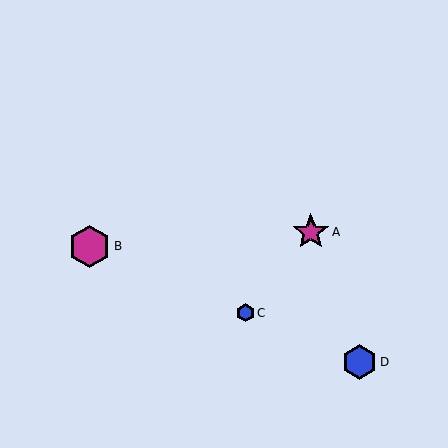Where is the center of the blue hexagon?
The center of the blue hexagon is at (245, 313).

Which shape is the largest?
The magenta hexagon (labeled B) is the largest.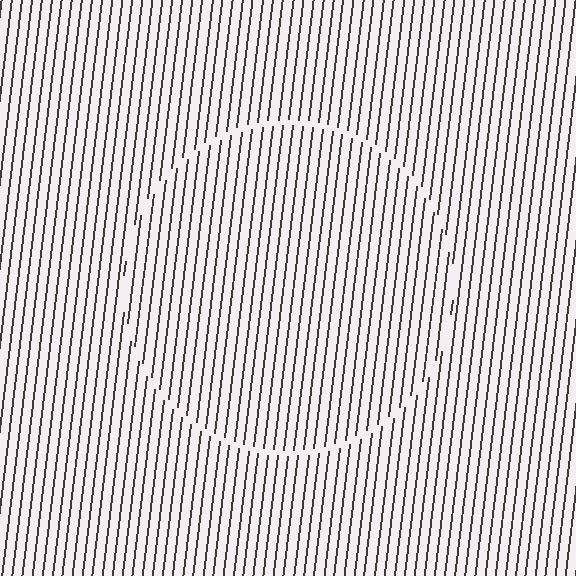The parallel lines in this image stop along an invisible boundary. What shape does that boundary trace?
An illusory circle. The interior of the shape contains the same grating, shifted by half a period — the contour is defined by the phase discontinuity where line-ends from the inner and outer gratings abut.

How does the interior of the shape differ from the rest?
The interior of the shape contains the same grating, shifted by half a period — the contour is defined by the phase discontinuity where line-ends from the inner and outer gratings abut.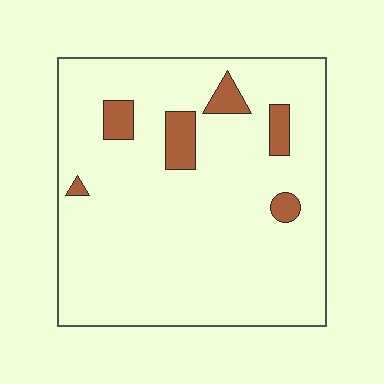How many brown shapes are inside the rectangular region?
6.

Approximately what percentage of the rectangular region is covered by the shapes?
Approximately 10%.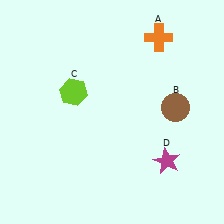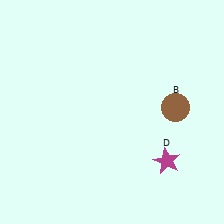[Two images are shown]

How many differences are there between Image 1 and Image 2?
There are 2 differences between the two images.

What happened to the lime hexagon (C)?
The lime hexagon (C) was removed in Image 2. It was in the top-left area of Image 1.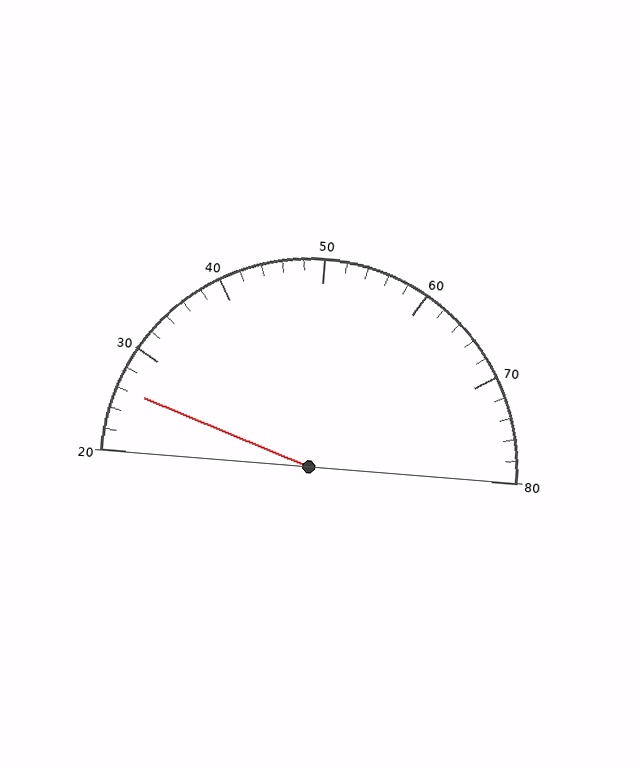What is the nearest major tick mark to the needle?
The nearest major tick mark is 30.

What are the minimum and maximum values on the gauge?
The gauge ranges from 20 to 80.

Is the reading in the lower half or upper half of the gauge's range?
The reading is in the lower half of the range (20 to 80).